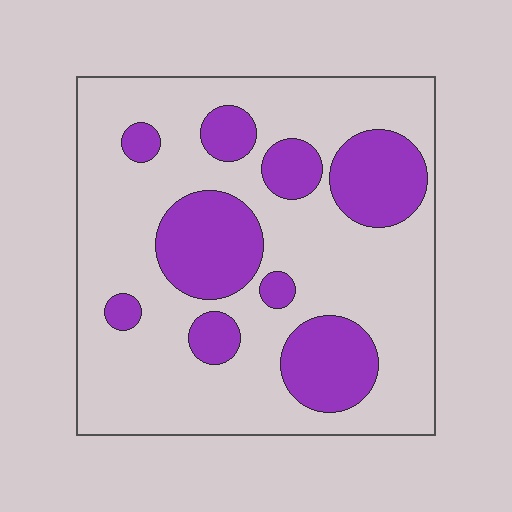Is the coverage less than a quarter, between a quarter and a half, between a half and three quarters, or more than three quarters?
Between a quarter and a half.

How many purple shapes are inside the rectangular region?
9.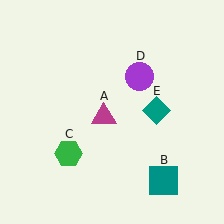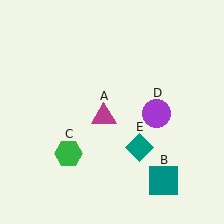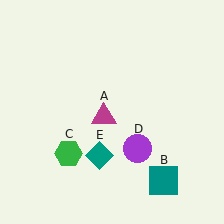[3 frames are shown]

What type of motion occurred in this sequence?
The purple circle (object D), teal diamond (object E) rotated clockwise around the center of the scene.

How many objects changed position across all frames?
2 objects changed position: purple circle (object D), teal diamond (object E).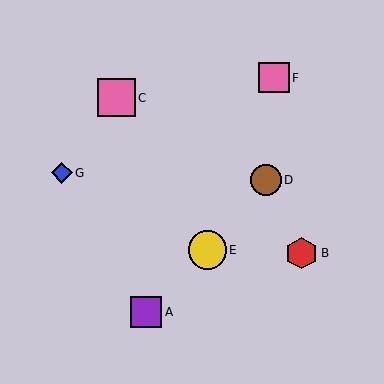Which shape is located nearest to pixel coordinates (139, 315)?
The purple square (labeled A) at (146, 312) is nearest to that location.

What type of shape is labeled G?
Shape G is a blue diamond.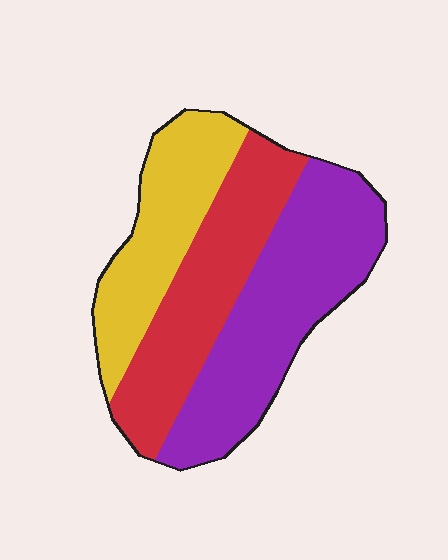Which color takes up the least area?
Yellow, at roughly 25%.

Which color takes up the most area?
Purple, at roughly 40%.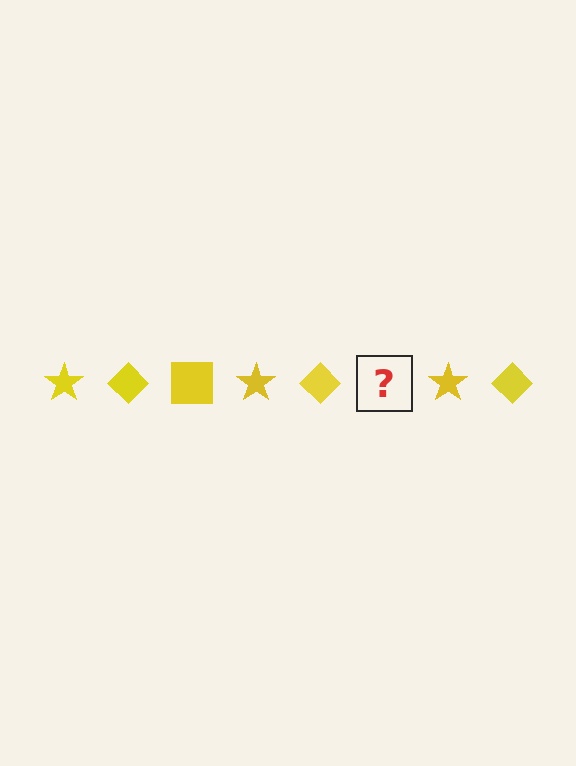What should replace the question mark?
The question mark should be replaced with a yellow square.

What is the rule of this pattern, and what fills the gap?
The rule is that the pattern cycles through star, diamond, square shapes in yellow. The gap should be filled with a yellow square.